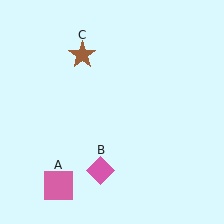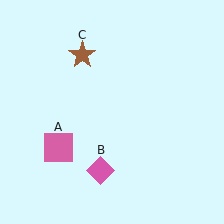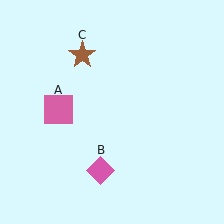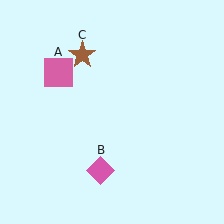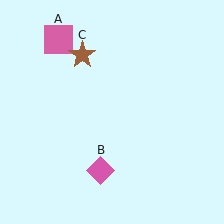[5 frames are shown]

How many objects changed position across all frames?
1 object changed position: pink square (object A).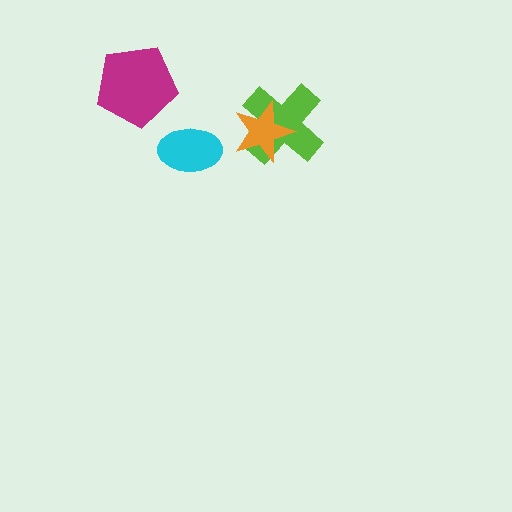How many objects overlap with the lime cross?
1 object overlaps with the lime cross.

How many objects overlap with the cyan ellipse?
0 objects overlap with the cyan ellipse.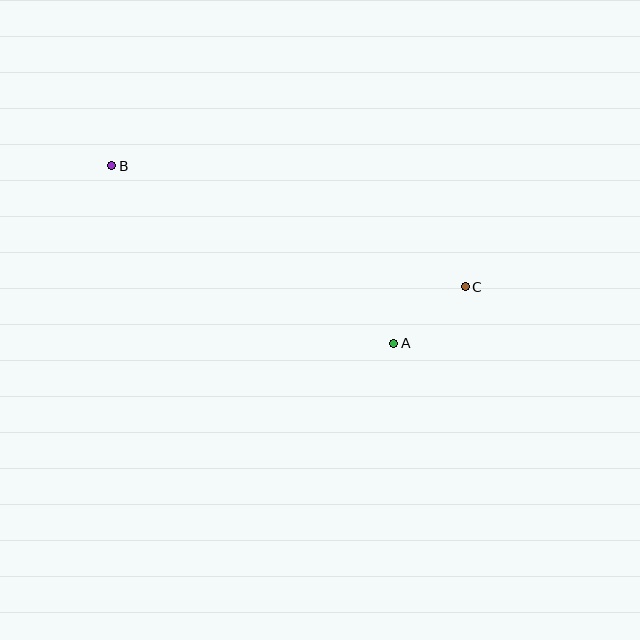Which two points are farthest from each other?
Points B and C are farthest from each other.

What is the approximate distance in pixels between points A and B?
The distance between A and B is approximately 333 pixels.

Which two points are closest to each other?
Points A and C are closest to each other.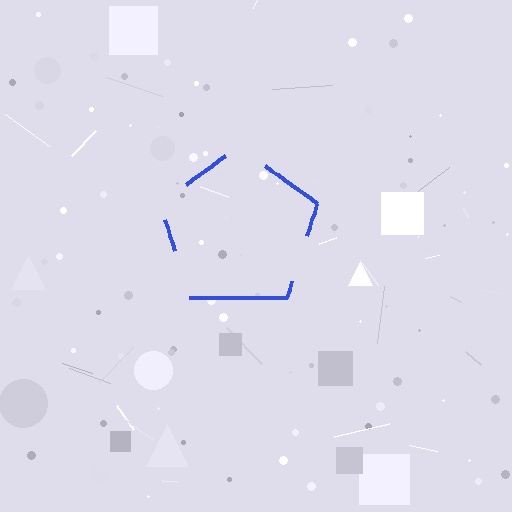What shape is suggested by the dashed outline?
The dashed outline suggests a pentagon.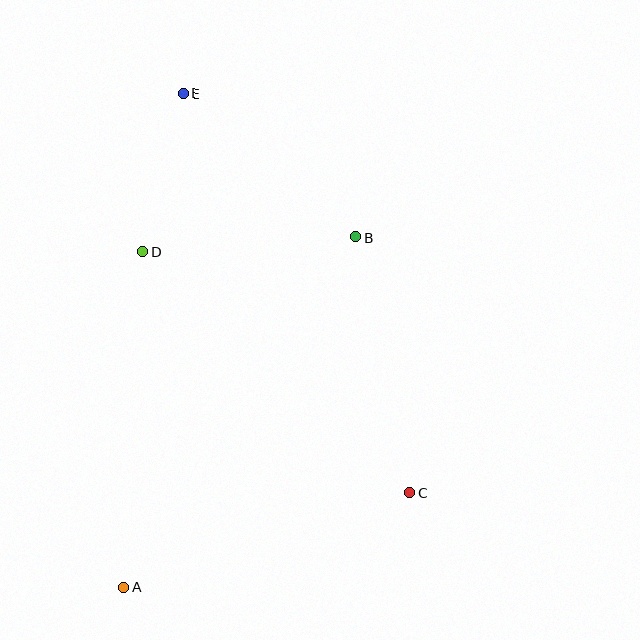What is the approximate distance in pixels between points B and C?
The distance between B and C is approximately 261 pixels.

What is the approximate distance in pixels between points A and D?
The distance between A and D is approximately 336 pixels.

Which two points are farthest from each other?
Points A and E are farthest from each other.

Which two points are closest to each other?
Points D and E are closest to each other.